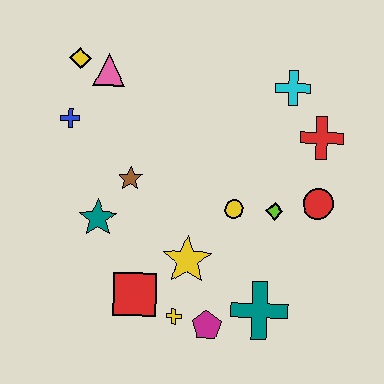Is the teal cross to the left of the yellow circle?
No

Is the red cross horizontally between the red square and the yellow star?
No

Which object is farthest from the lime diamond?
The yellow diamond is farthest from the lime diamond.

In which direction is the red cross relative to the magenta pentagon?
The red cross is above the magenta pentagon.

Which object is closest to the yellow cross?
The magenta pentagon is closest to the yellow cross.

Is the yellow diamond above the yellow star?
Yes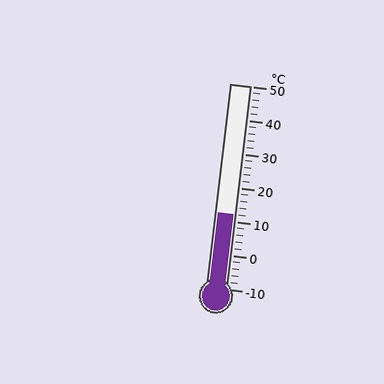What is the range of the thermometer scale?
The thermometer scale ranges from -10°C to 50°C.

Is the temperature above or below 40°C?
The temperature is below 40°C.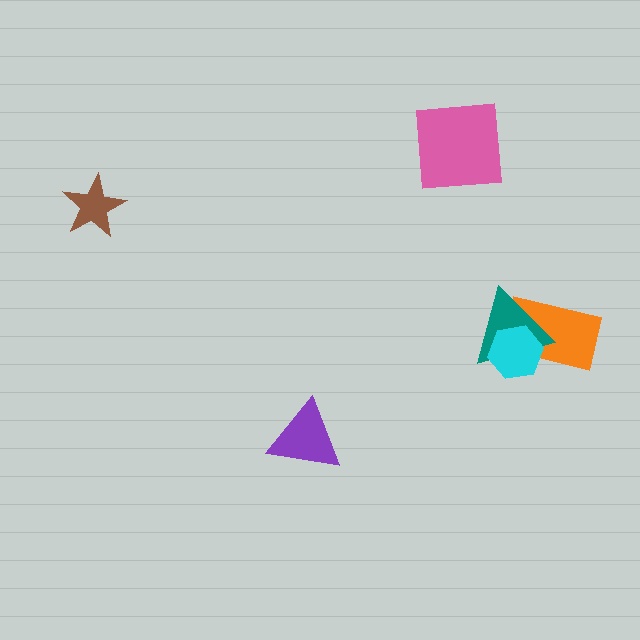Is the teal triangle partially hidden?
Yes, it is partially covered by another shape.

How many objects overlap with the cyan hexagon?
2 objects overlap with the cyan hexagon.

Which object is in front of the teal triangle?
The cyan hexagon is in front of the teal triangle.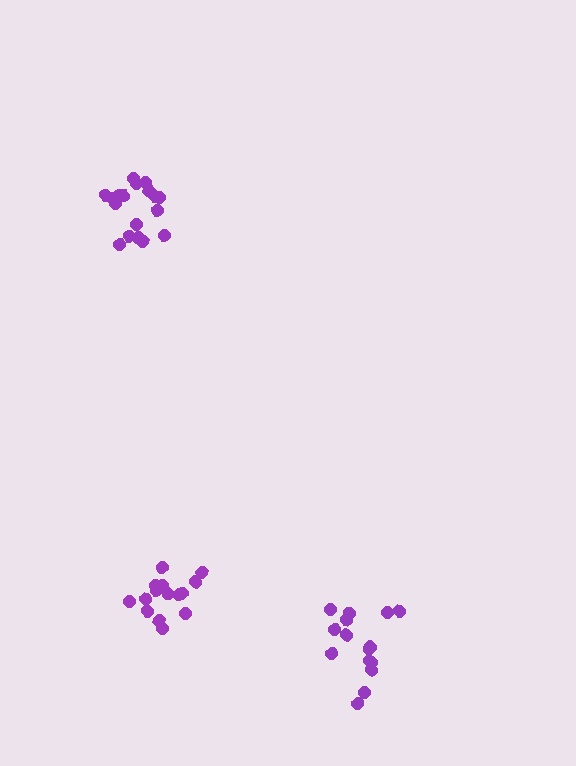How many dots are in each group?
Group 1: 18 dots, Group 2: 15 dots, Group 3: 15 dots (48 total).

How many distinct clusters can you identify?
There are 3 distinct clusters.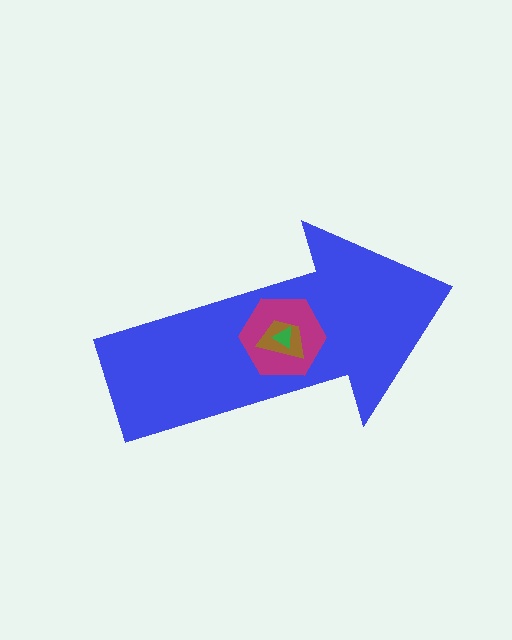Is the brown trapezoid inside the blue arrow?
Yes.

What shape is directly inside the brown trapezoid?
The green triangle.